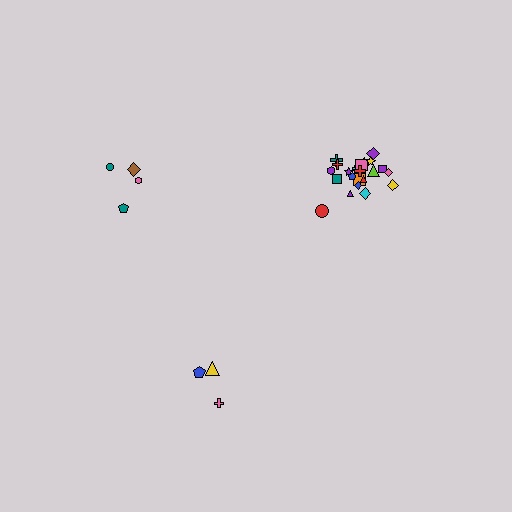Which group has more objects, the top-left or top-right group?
The top-right group.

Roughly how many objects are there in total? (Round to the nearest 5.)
Roughly 30 objects in total.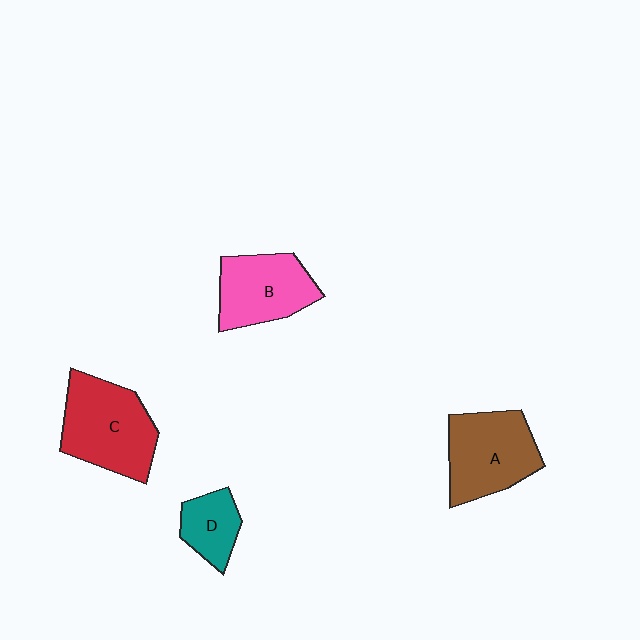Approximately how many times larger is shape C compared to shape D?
Approximately 2.2 times.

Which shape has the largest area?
Shape C (red).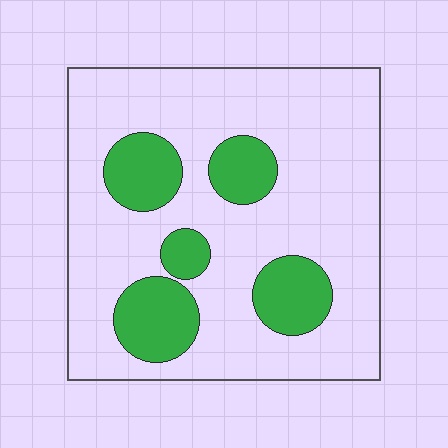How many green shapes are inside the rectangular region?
5.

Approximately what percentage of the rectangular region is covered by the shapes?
Approximately 20%.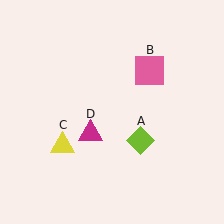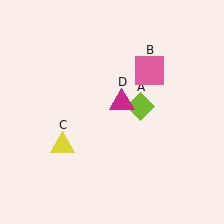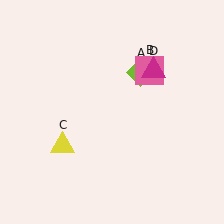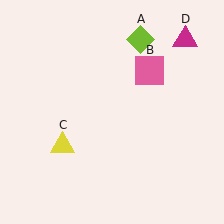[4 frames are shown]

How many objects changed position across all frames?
2 objects changed position: lime diamond (object A), magenta triangle (object D).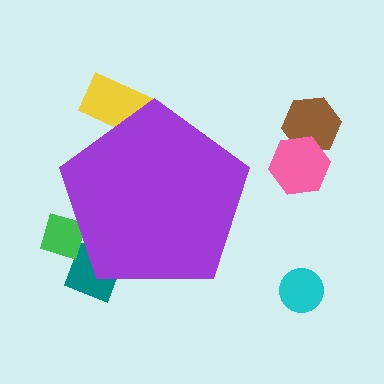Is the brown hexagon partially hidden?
No, the brown hexagon is fully visible.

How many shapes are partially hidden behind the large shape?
3 shapes are partially hidden.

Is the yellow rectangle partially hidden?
Yes, the yellow rectangle is partially hidden behind the purple pentagon.